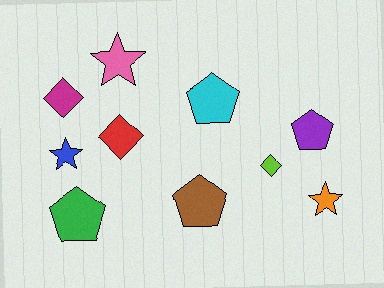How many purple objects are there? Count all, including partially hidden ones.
There is 1 purple object.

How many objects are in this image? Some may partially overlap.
There are 10 objects.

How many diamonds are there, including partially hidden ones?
There are 3 diamonds.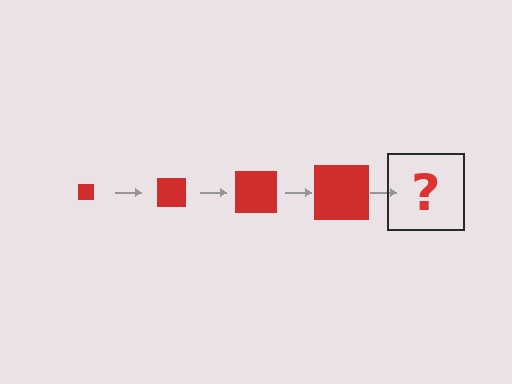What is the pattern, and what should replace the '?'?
The pattern is that the square gets progressively larger each step. The '?' should be a red square, larger than the previous one.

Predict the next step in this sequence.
The next step is a red square, larger than the previous one.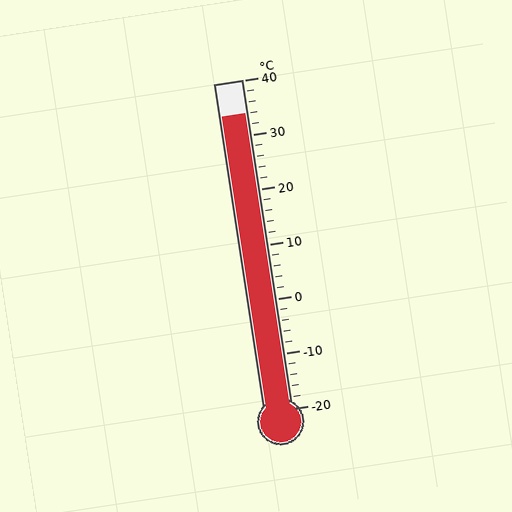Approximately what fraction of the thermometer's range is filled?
The thermometer is filled to approximately 90% of its range.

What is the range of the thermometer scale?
The thermometer scale ranges from -20°C to 40°C.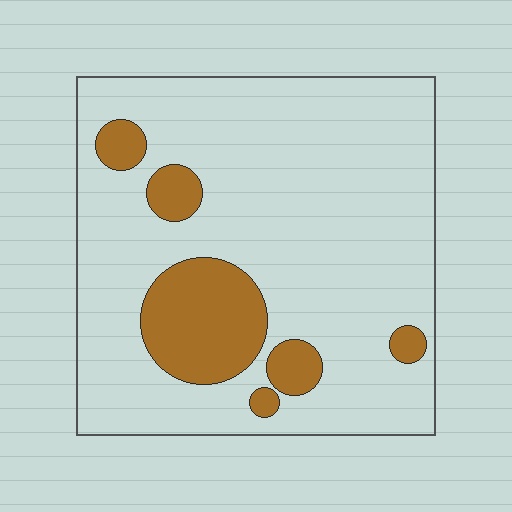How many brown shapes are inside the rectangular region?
6.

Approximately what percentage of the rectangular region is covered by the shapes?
Approximately 15%.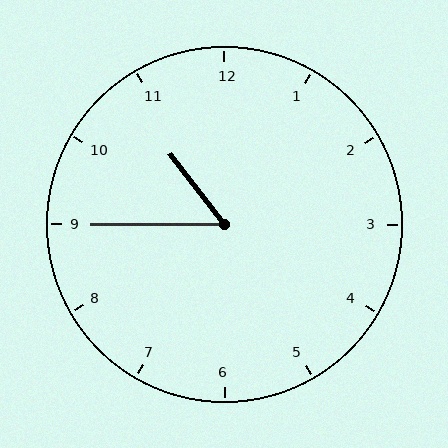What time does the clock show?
10:45.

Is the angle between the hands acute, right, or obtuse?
It is acute.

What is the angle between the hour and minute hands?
Approximately 52 degrees.